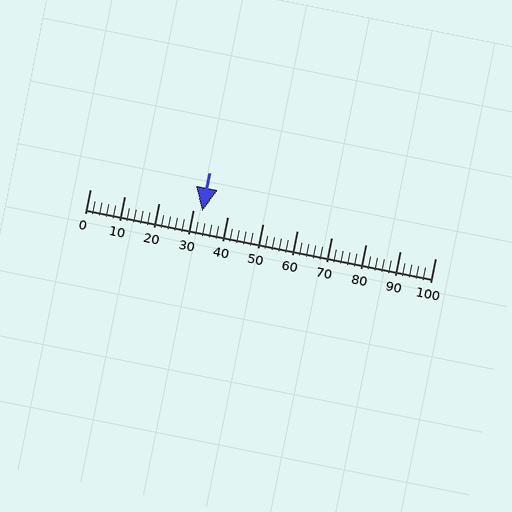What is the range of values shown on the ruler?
The ruler shows values from 0 to 100.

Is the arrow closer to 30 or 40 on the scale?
The arrow is closer to 30.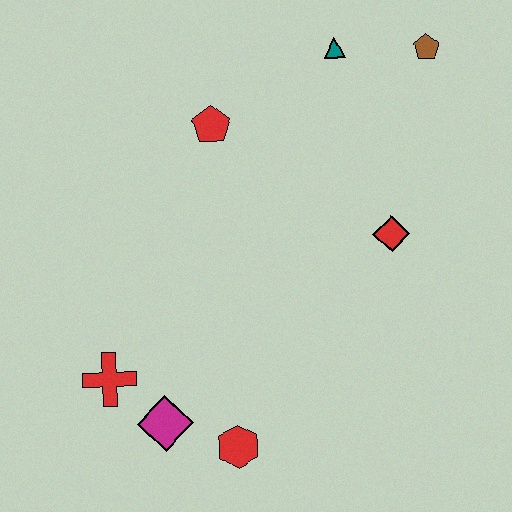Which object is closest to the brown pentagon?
The teal triangle is closest to the brown pentagon.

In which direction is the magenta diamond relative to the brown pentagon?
The magenta diamond is below the brown pentagon.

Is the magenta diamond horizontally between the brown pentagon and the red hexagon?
No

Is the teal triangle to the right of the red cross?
Yes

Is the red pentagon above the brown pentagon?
No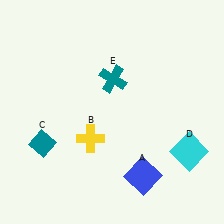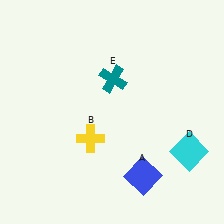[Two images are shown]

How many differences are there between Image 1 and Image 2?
There is 1 difference between the two images.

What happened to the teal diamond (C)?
The teal diamond (C) was removed in Image 2. It was in the bottom-left area of Image 1.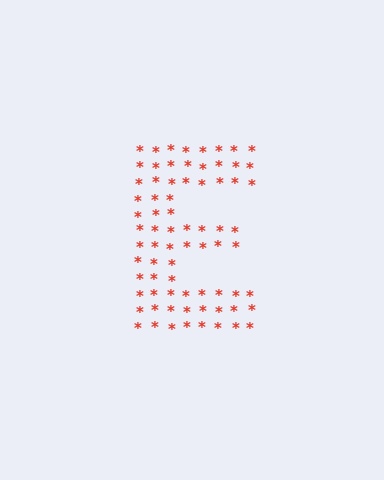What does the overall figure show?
The overall figure shows the letter E.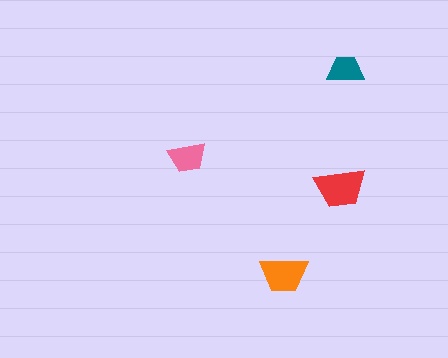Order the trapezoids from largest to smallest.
the red one, the orange one, the pink one, the teal one.